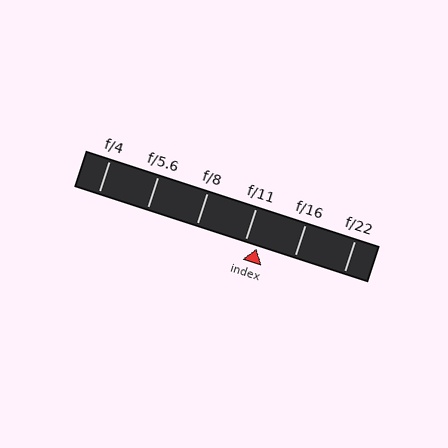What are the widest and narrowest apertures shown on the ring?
The widest aperture shown is f/4 and the narrowest is f/22.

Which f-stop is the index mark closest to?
The index mark is closest to f/11.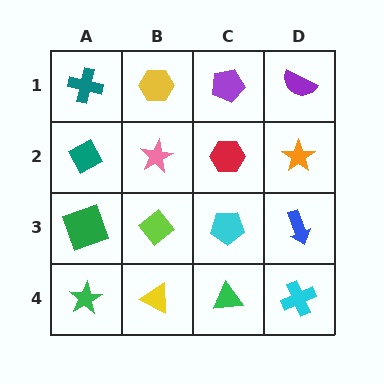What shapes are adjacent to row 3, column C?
A red hexagon (row 2, column C), a green triangle (row 4, column C), a lime diamond (row 3, column B), a blue arrow (row 3, column D).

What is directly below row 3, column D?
A cyan cross.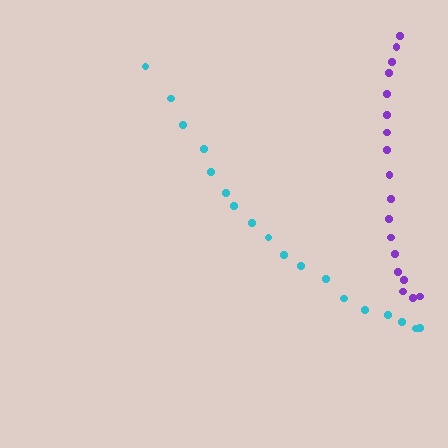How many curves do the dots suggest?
There are 2 distinct paths.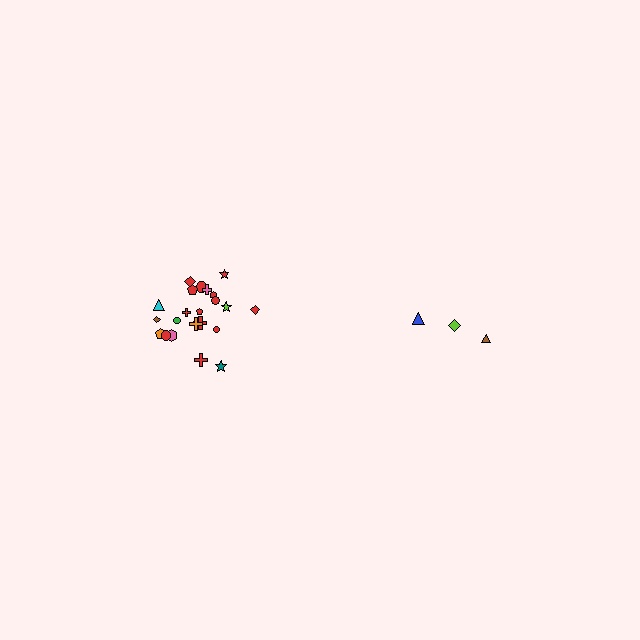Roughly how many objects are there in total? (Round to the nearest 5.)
Roughly 25 objects in total.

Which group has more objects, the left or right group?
The left group.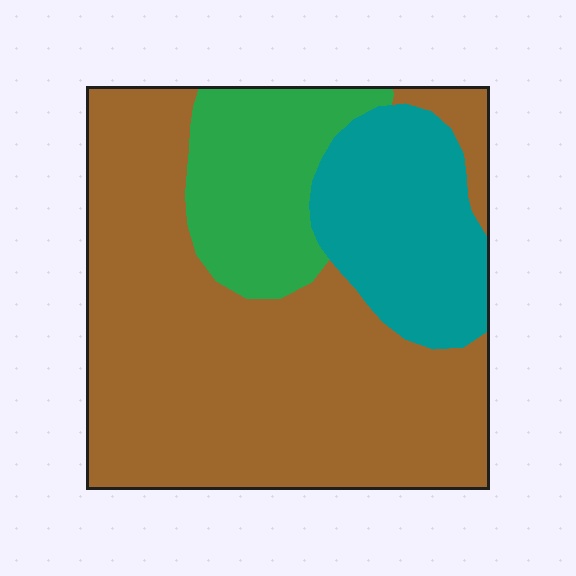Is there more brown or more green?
Brown.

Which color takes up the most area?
Brown, at roughly 65%.